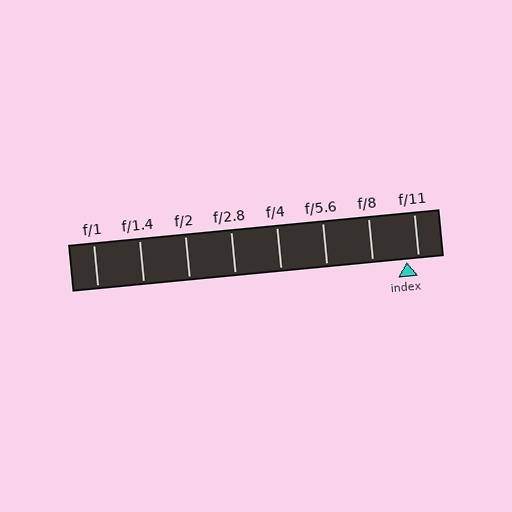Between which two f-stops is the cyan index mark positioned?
The index mark is between f/8 and f/11.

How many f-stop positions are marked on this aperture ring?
There are 8 f-stop positions marked.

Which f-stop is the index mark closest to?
The index mark is closest to f/11.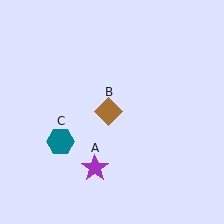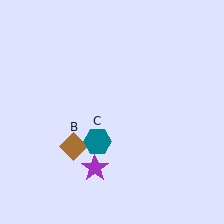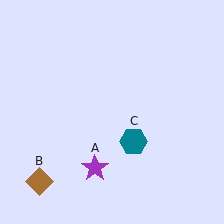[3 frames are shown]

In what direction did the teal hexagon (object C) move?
The teal hexagon (object C) moved right.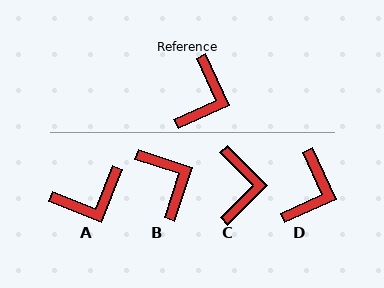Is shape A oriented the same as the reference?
No, it is off by about 46 degrees.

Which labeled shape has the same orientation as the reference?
D.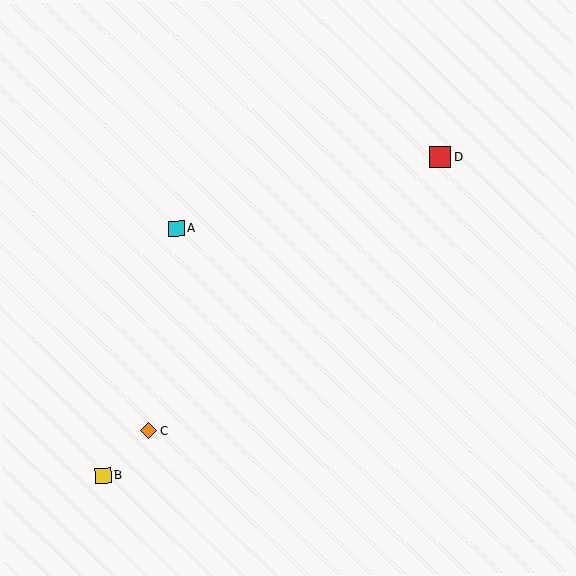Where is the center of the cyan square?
The center of the cyan square is at (177, 229).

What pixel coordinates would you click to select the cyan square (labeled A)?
Click at (177, 229) to select the cyan square A.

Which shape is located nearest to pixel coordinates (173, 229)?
The cyan square (labeled A) at (177, 229) is nearest to that location.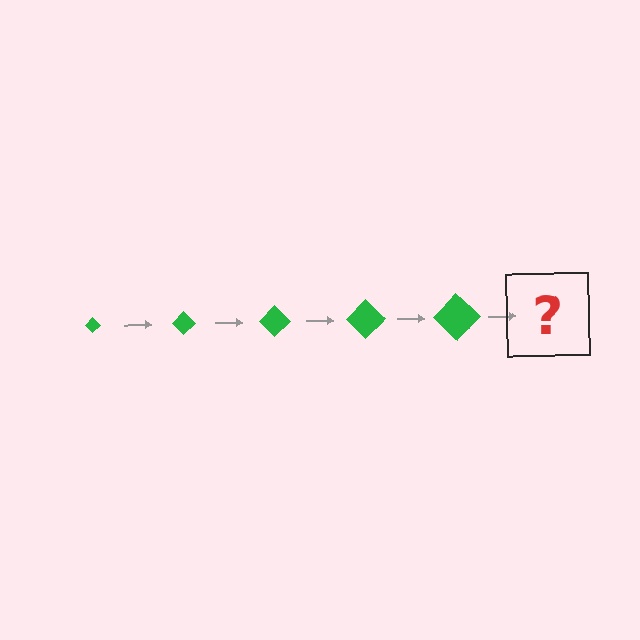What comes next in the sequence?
The next element should be a green diamond, larger than the previous one.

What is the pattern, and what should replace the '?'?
The pattern is that the diamond gets progressively larger each step. The '?' should be a green diamond, larger than the previous one.